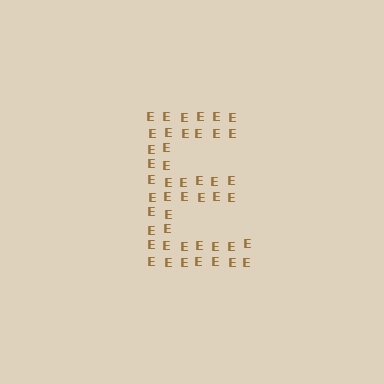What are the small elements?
The small elements are letter E's.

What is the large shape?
The large shape is the letter E.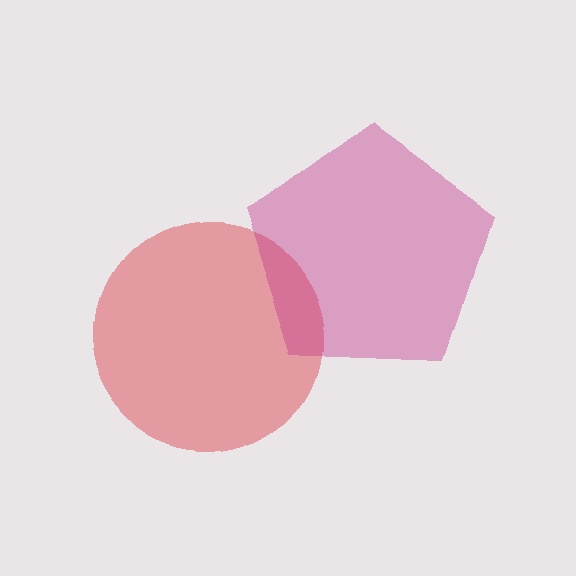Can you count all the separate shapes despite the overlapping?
Yes, there are 2 separate shapes.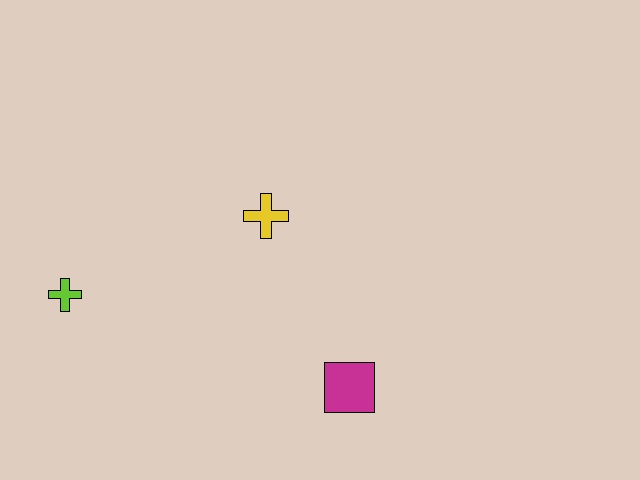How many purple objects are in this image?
There are no purple objects.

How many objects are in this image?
There are 3 objects.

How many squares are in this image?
There is 1 square.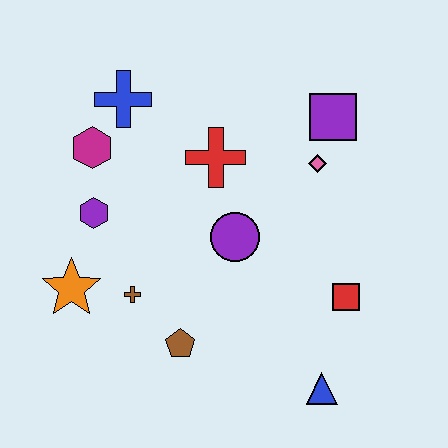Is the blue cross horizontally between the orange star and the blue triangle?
Yes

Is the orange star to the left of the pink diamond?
Yes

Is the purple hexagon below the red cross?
Yes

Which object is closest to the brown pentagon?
The brown cross is closest to the brown pentagon.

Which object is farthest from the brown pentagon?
The purple square is farthest from the brown pentagon.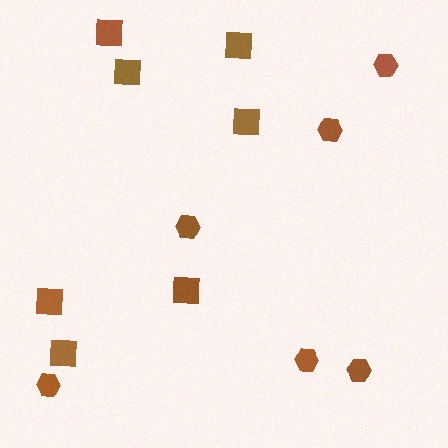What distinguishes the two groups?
There are 2 groups: one group of squares (7) and one group of hexagons (6).